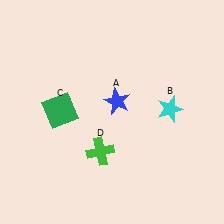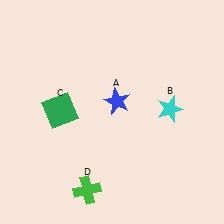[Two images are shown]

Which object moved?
The green cross (D) moved down.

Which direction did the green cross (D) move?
The green cross (D) moved down.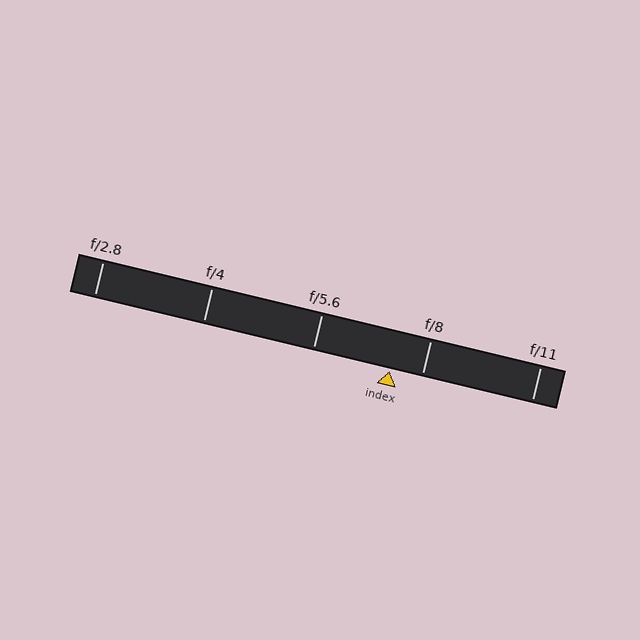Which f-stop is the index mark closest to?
The index mark is closest to f/8.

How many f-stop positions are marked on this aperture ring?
There are 5 f-stop positions marked.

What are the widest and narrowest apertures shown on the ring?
The widest aperture shown is f/2.8 and the narrowest is f/11.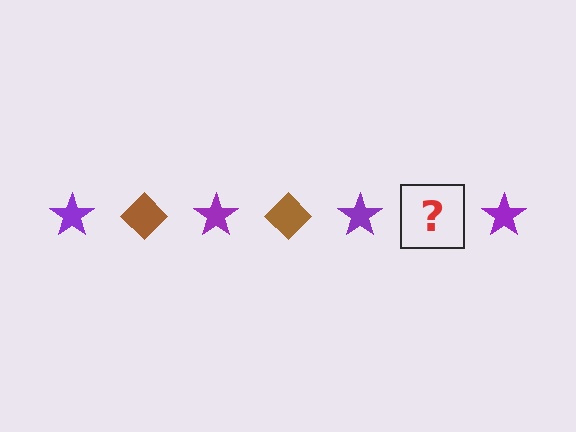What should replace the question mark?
The question mark should be replaced with a brown diamond.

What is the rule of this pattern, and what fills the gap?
The rule is that the pattern alternates between purple star and brown diamond. The gap should be filled with a brown diamond.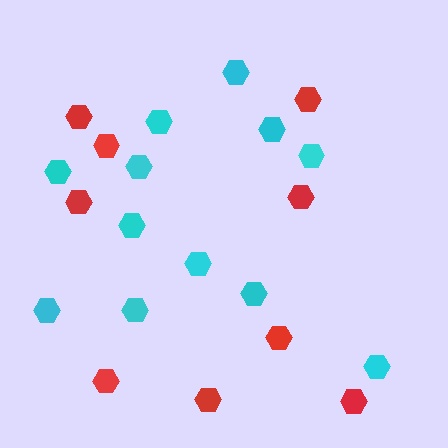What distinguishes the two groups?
There are 2 groups: one group of red hexagons (9) and one group of cyan hexagons (12).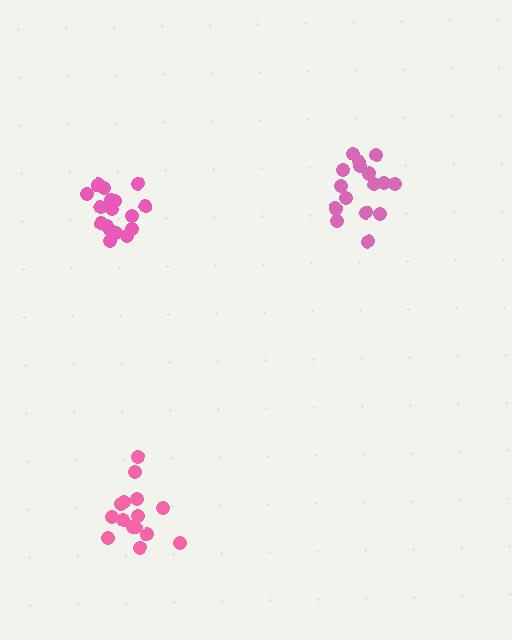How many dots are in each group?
Group 1: 16 dots, Group 2: 16 dots, Group 3: 17 dots (49 total).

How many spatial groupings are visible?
There are 3 spatial groupings.